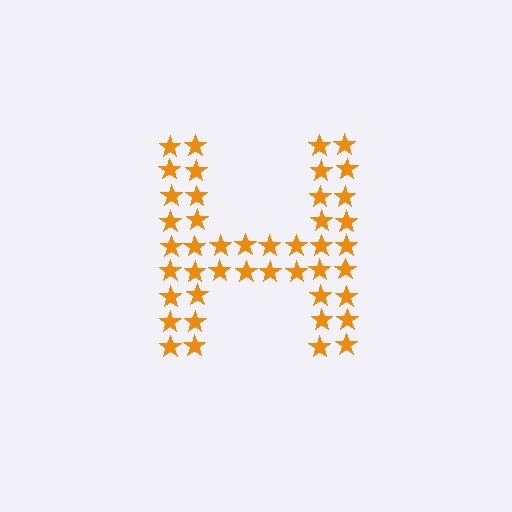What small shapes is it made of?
It is made of small stars.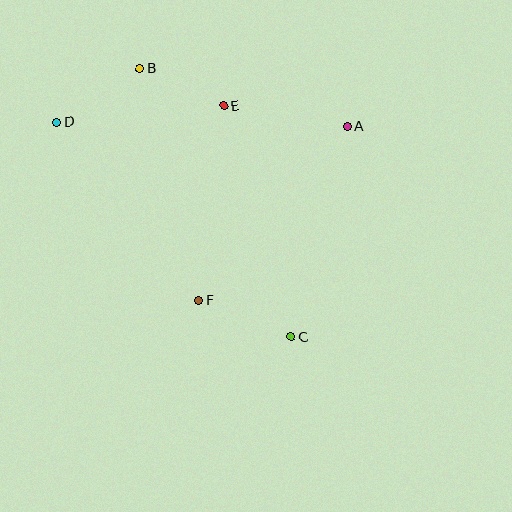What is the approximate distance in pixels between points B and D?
The distance between B and D is approximately 99 pixels.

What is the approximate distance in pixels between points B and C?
The distance between B and C is approximately 308 pixels.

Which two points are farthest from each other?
Points C and D are farthest from each other.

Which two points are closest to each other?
Points B and E are closest to each other.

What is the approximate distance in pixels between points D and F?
The distance between D and F is approximately 228 pixels.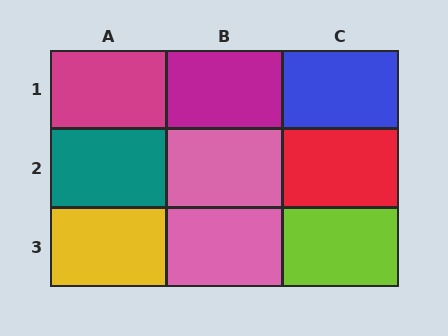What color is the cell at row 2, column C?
Red.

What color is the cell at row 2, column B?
Pink.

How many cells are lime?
1 cell is lime.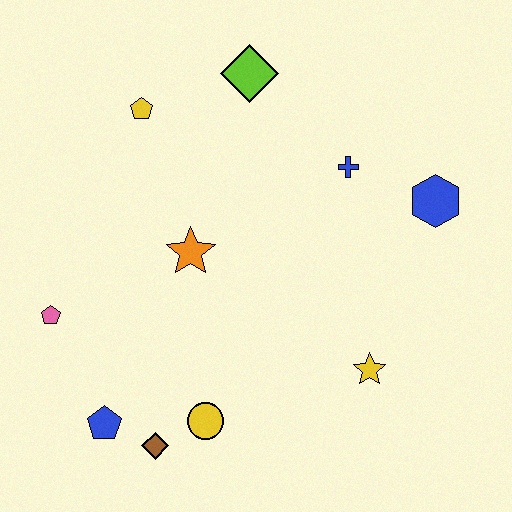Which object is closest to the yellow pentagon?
The lime diamond is closest to the yellow pentagon.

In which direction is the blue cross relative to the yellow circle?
The blue cross is above the yellow circle.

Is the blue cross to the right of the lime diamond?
Yes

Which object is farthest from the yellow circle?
The lime diamond is farthest from the yellow circle.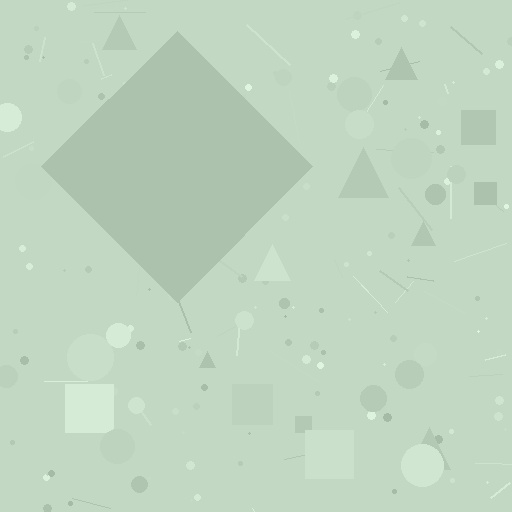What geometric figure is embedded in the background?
A diamond is embedded in the background.